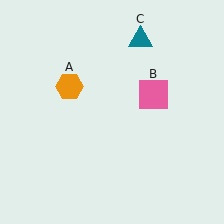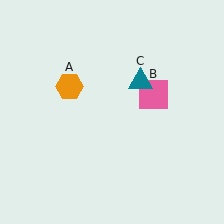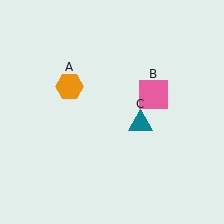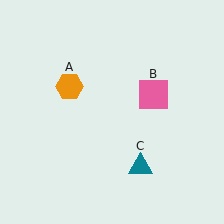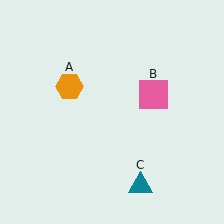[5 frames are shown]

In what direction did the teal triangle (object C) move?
The teal triangle (object C) moved down.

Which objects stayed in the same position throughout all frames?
Orange hexagon (object A) and pink square (object B) remained stationary.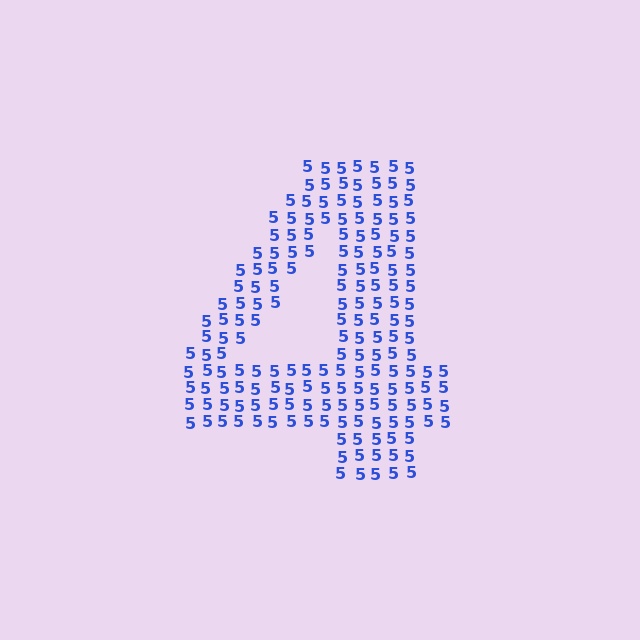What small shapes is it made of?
It is made of small digit 5's.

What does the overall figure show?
The overall figure shows the digit 4.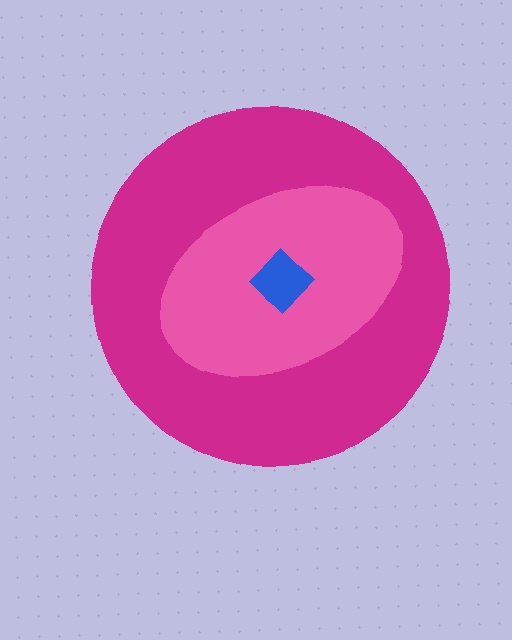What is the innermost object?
The blue diamond.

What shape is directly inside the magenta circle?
The pink ellipse.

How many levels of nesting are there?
3.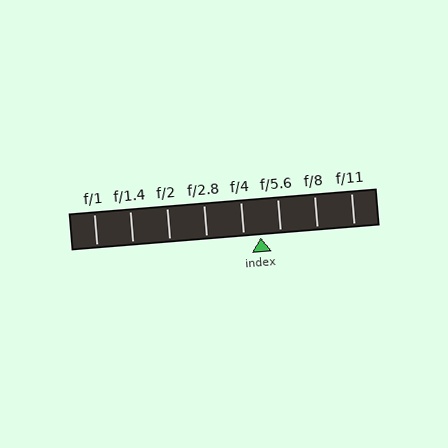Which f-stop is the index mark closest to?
The index mark is closest to f/4.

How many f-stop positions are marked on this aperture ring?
There are 8 f-stop positions marked.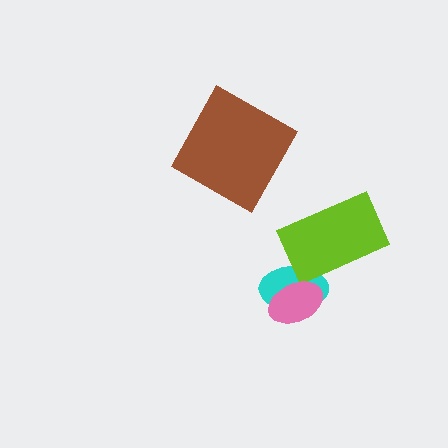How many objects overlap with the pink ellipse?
1 object overlaps with the pink ellipse.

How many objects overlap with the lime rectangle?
1 object overlaps with the lime rectangle.